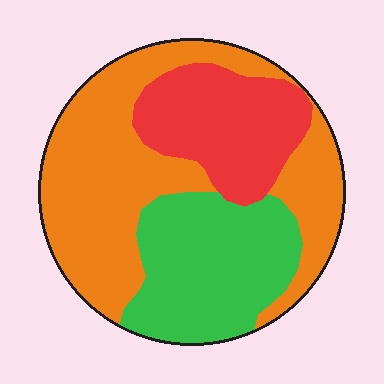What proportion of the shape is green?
Green takes up between a quarter and a half of the shape.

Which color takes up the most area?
Orange, at roughly 50%.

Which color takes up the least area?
Red, at roughly 25%.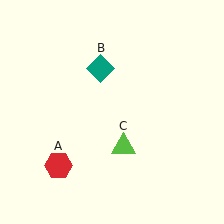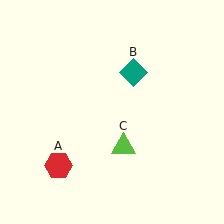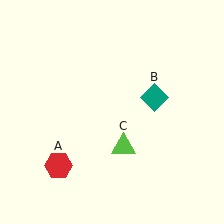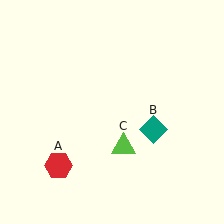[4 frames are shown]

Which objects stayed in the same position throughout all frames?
Red hexagon (object A) and lime triangle (object C) remained stationary.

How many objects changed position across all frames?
1 object changed position: teal diamond (object B).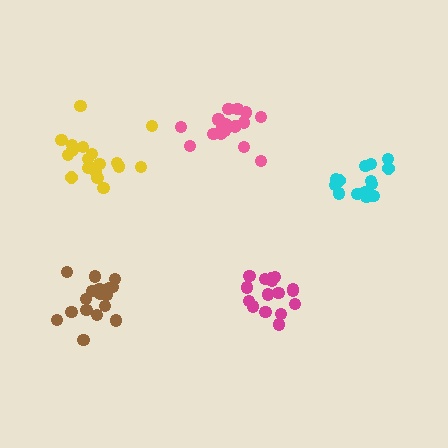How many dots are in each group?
Group 1: 19 dots, Group 2: 16 dots, Group 3: 14 dots, Group 4: 18 dots, Group 5: 20 dots (87 total).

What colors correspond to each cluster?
The clusters are colored: brown, magenta, cyan, pink, yellow.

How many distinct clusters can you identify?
There are 5 distinct clusters.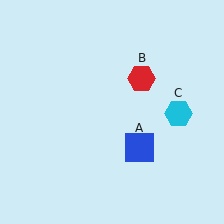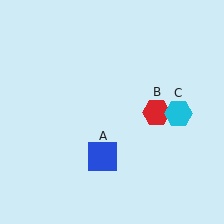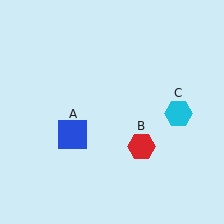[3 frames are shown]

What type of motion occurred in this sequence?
The blue square (object A), red hexagon (object B) rotated clockwise around the center of the scene.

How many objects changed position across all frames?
2 objects changed position: blue square (object A), red hexagon (object B).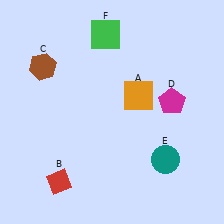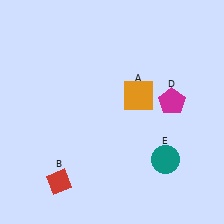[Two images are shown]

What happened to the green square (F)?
The green square (F) was removed in Image 2. It was in the top-left area of Image 1.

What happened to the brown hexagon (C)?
The brown hexagon (C) was removed in Image 2. It was in the top-left area of Image 1.